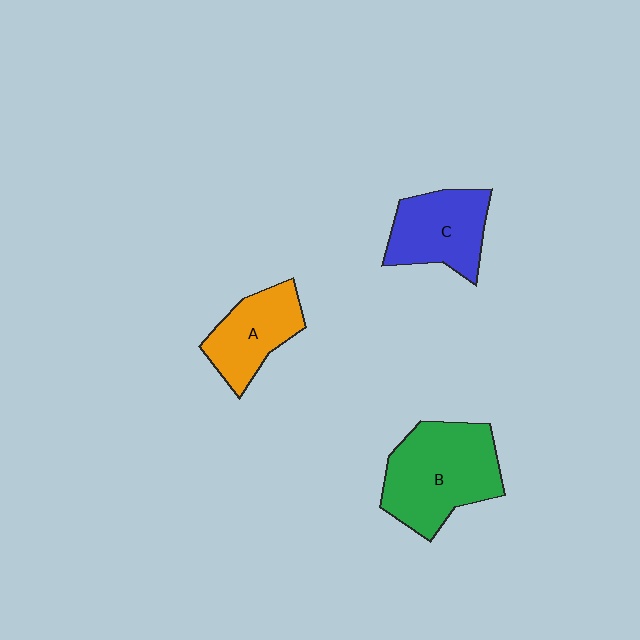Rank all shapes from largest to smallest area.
From largest to smallest: B (green), C (blue), A (orange).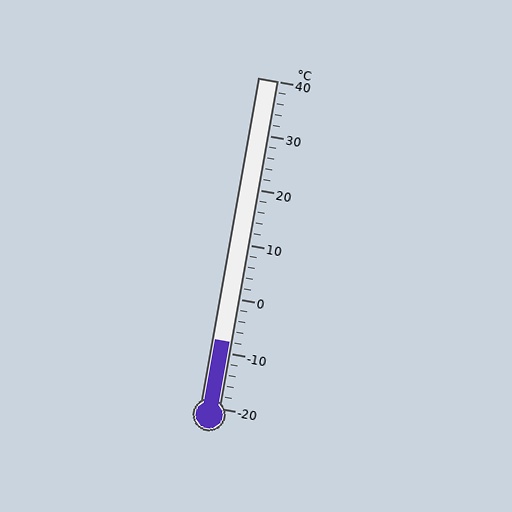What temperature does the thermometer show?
The thermometer shows approximately -8°C.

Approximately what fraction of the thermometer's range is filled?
The thermometer is filled to approximately 20% of its range.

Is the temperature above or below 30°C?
The temperature is below 30°C.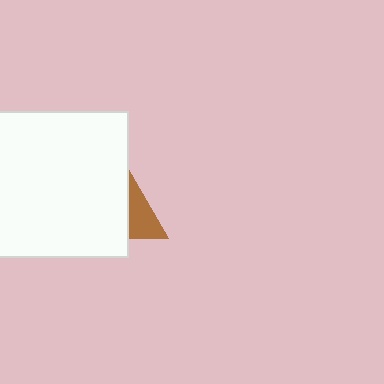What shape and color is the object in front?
The object in front is a white square.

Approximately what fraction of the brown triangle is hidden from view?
Roughly 60% of the brown triangle is hidden behind the white square.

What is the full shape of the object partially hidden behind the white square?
The partially hidden object is a brown triangle.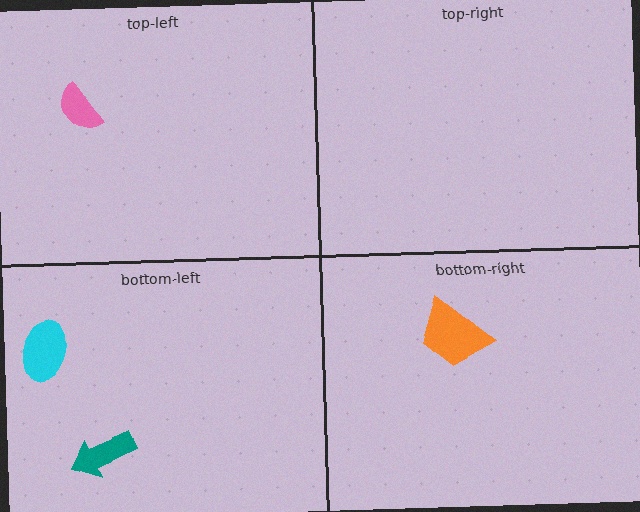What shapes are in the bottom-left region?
The cyan ellipse, the teal arrow.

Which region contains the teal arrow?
The bottom-left region.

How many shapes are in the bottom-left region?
2.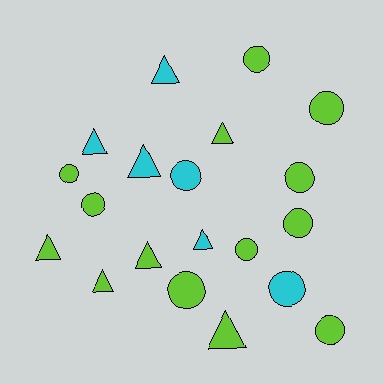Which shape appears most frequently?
Circle, with 11 objects.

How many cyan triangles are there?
There are 4 cyan triangles.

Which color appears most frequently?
Lime, with 14 objects.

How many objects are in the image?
There are 20 objects.